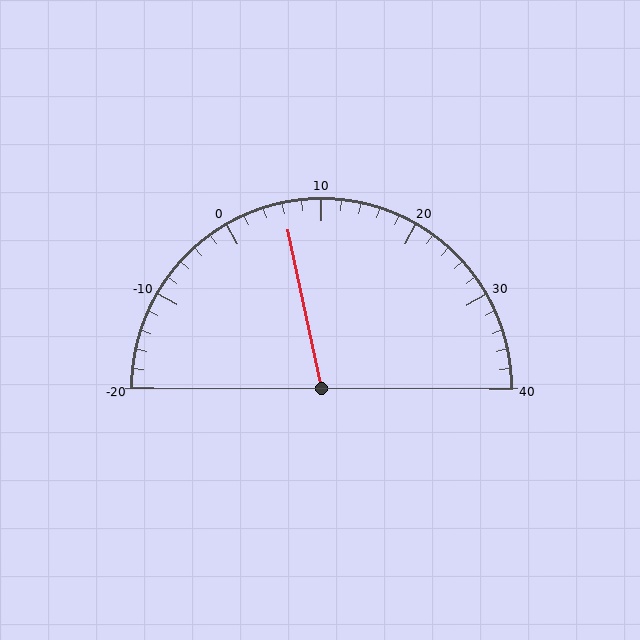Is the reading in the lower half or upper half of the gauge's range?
The reading is in the lower half of the range (-20 to 40).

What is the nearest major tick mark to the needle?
The nearest major tick mark is 10.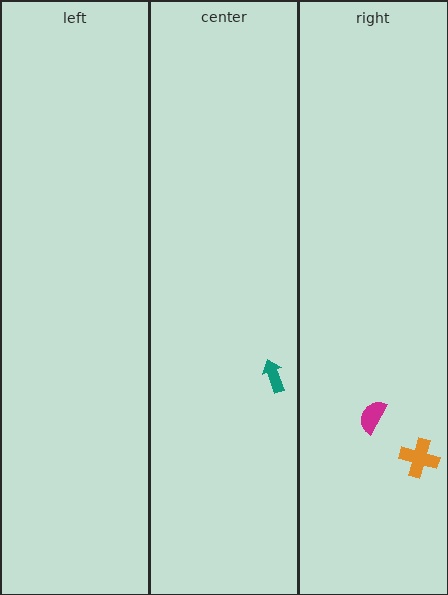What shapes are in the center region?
The teal arrow.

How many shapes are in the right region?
2.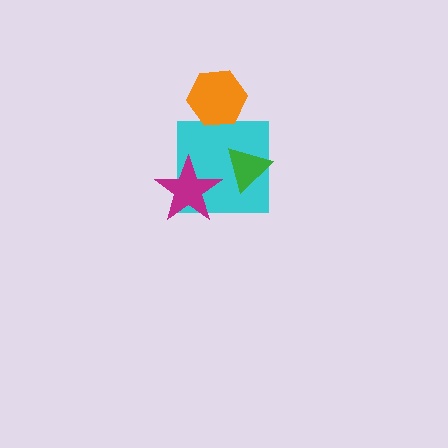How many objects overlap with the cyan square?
2 objects overlap with the cyan square.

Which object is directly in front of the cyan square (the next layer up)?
The magenta star is directly in front of the cyan square.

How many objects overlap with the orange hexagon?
0 objects overlap with the orange hexagon.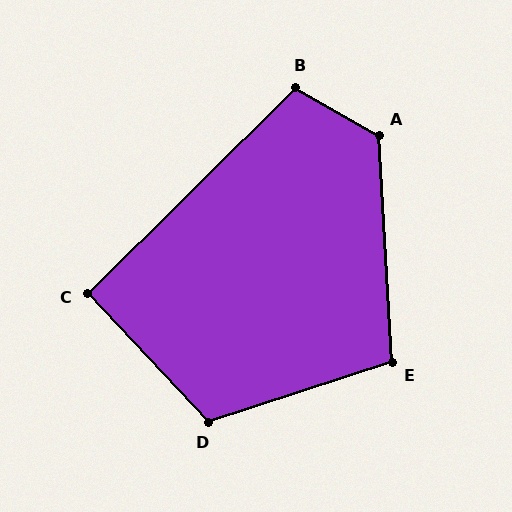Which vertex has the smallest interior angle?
C, at approximately 91 degrees.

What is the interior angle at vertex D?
Approximately 115 degrees (obtuse).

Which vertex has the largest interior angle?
A, at approximately 123 degrees.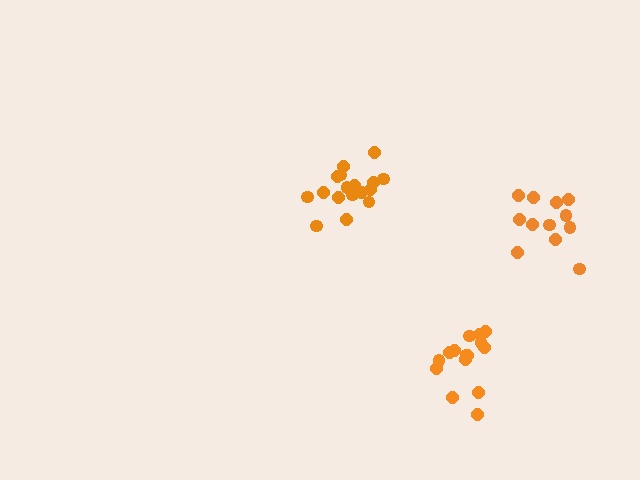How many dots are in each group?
Group 1: 15 dots, Group 2: 17 dots, Group 3: 12 dots (44 total).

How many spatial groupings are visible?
There are 3 spatial groupings.